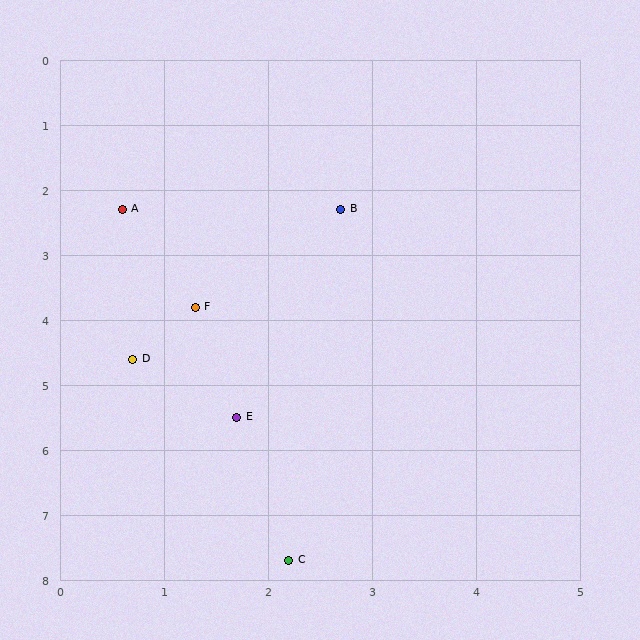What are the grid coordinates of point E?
Point E is at approximately (1.7, 5.5).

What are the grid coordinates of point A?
Point A is at approximately (0.6, 2.3).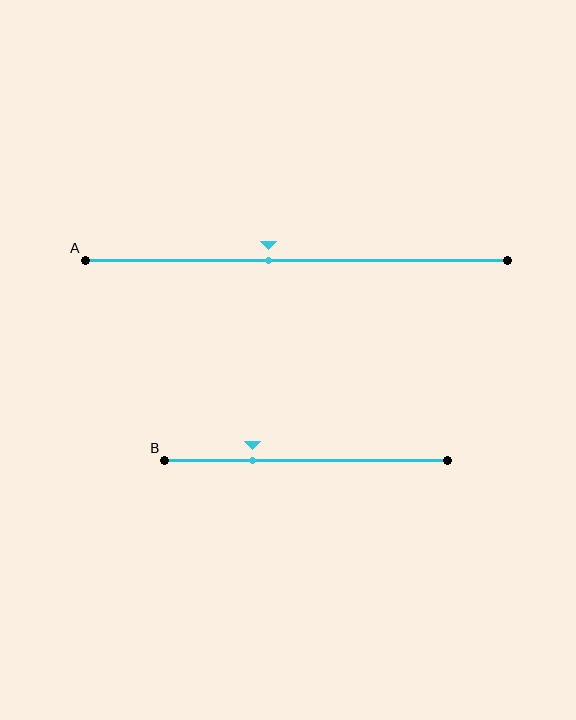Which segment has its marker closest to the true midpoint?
Segment A has its marker closest to the true midpoint.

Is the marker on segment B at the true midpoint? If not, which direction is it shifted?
No, the marker on segment B is shifted to the left by about 19% of the segment length.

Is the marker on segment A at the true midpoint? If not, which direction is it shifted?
No, the marker on segment A is shifted to the left by about 7% of the segment length.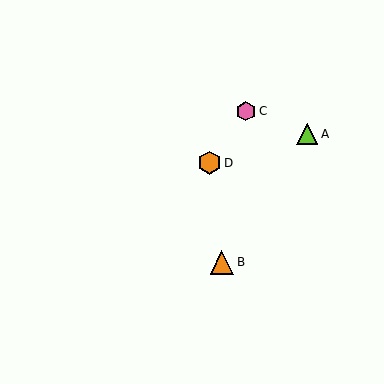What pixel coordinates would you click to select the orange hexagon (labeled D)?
Click at (210, 163) to select the orange hexagon D.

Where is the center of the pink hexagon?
The center of the pink hexagon is at (246, 111).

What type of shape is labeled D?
Shape D is an orange hexagon.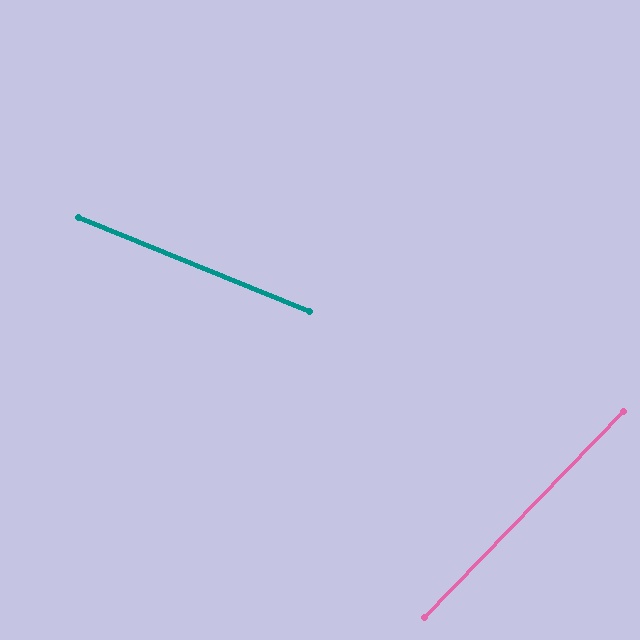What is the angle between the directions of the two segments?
Approximately 68 degrees.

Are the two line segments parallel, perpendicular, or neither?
Neither parallel nor perpendicular — they differ by about 68°.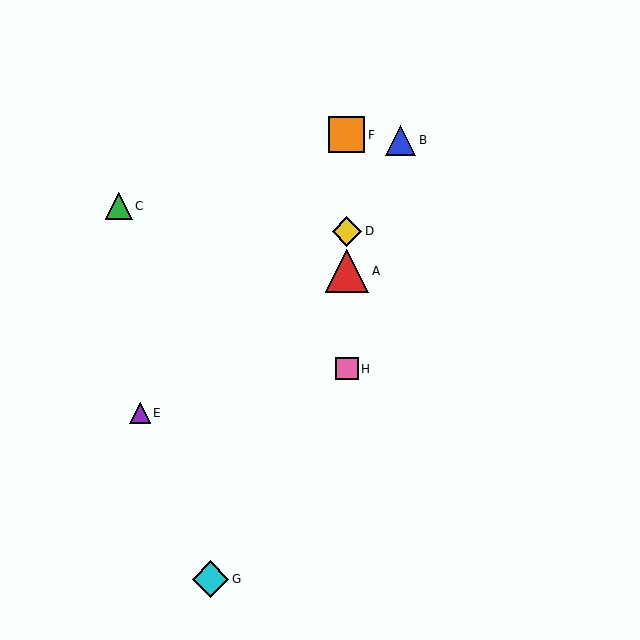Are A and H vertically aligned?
Yes, both are at x≈347.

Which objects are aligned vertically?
Objects A, D, F, H are aligned vertically.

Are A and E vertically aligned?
No, A is at x≈347 and E is at x≈140.